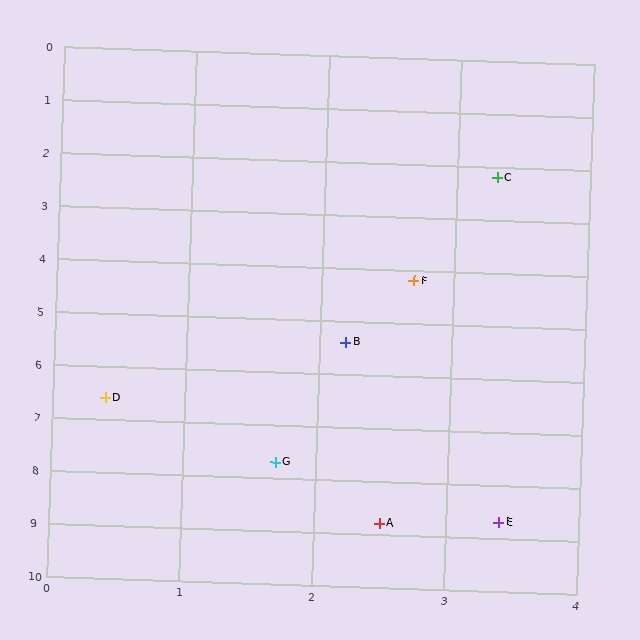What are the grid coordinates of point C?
Point C is at approximately (3.3, 2.2).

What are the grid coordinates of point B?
Point B is at approximately (2.2, 5.4).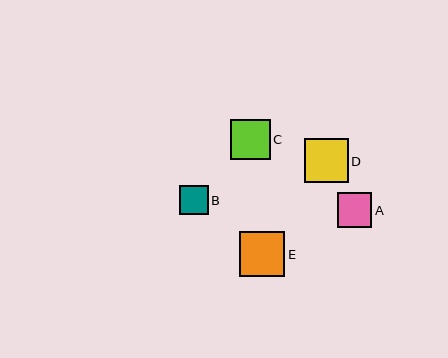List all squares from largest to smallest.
From largest to smallest: E, D, C, A, B.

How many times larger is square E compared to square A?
Square E is approximately 1.3 times the size of square A.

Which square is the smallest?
Square B is the smallest with a size of approximately 29 pixels.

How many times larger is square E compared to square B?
Square E is approximately 1.6 times the size of square B.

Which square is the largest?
Square E is the largest with a size of approximately 45 pixels.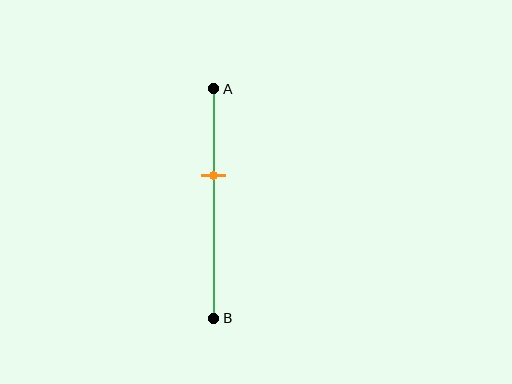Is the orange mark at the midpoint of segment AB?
No, the mark is at about 40% from A, not at the 50% midpoint.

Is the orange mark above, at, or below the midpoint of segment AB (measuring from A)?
The orange mark is above the midpoint of segment AB.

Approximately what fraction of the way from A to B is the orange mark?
The orange mark is approximately 40% of the way from A to B.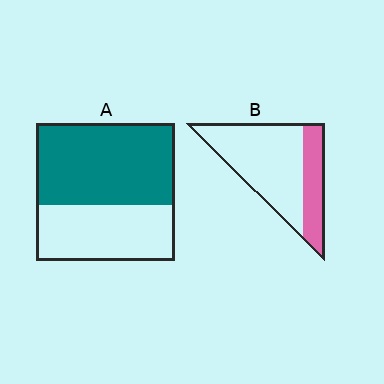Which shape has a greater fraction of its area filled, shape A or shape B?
Shape A.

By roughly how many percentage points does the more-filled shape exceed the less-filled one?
By roughly 30 percentage points (A over B).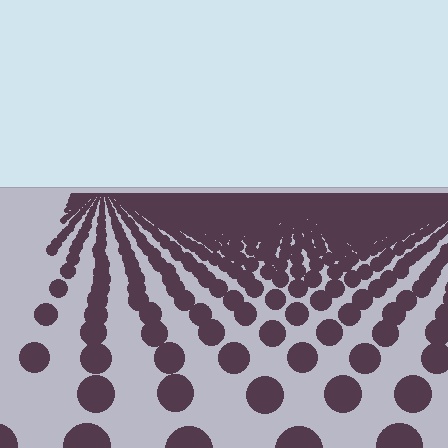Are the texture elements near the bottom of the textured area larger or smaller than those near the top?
Larger. Near the bottom, elements are closer to the viewer and appear at a bigger on-screen size.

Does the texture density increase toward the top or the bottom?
Density increases toward the top.